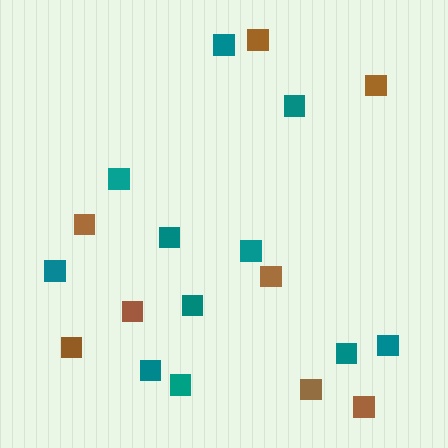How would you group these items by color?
There are 2 groups: one group of brown squares (8) and one group of teal squares (11).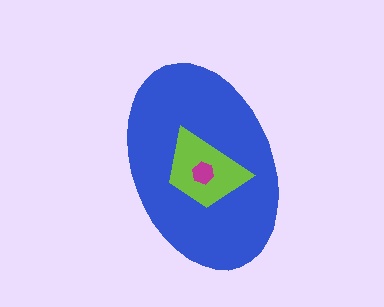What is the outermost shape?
The blue ellipse.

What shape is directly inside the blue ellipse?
The lime trapezoid.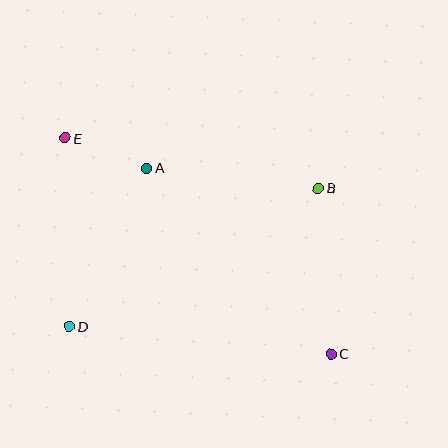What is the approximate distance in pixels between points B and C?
The distance between B and C is approximately 166 pixels.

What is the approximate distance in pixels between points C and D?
The distance between C and D is approximately 263 pixels.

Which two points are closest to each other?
Points A and E are closest to each other.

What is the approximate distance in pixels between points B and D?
The distance between B and D is approximately 284 pixels.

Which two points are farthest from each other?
Points C and E are farthest from each other.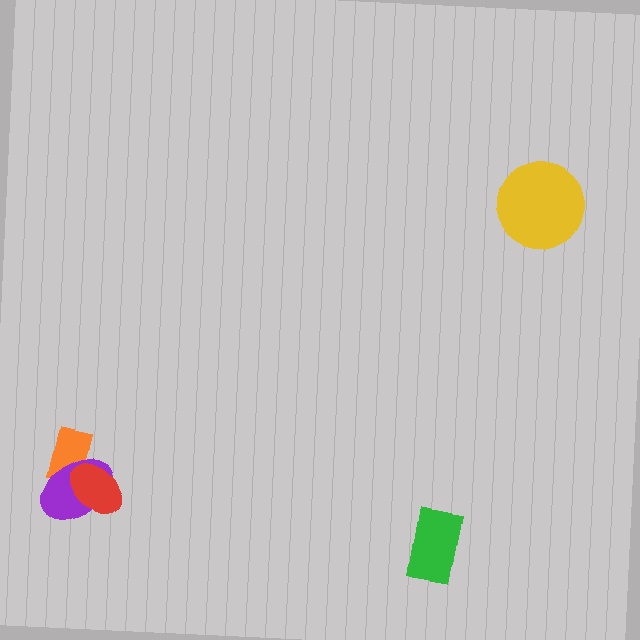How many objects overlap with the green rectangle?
0 objects overlap with the green rectangle.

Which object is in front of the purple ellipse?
The red ellipse is in front of the purple ellipse.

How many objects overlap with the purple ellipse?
2 objects overlap with the purple ellipse.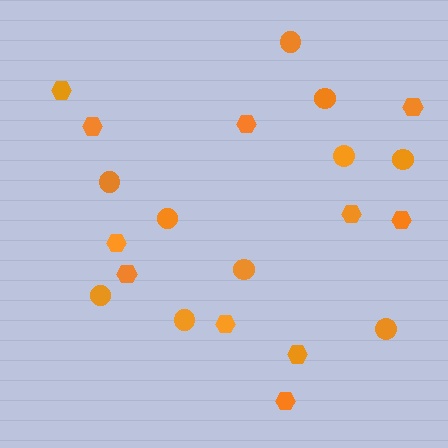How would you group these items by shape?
There are 2 groups: one group of hexagons (11) and one group of circles (10).